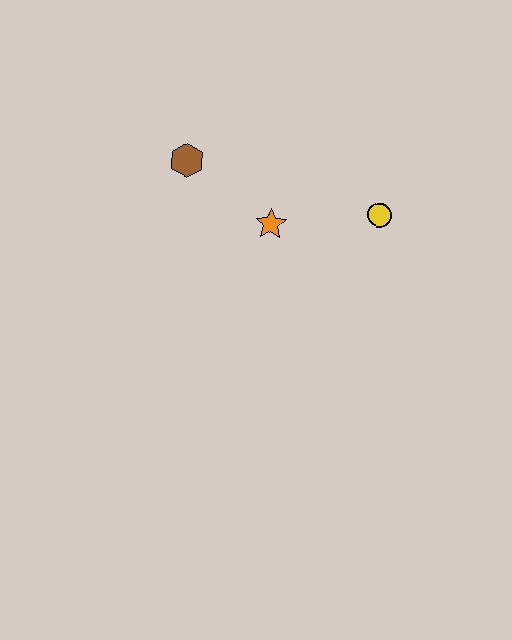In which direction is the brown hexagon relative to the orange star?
The brown hexagon is to the left of the orange star.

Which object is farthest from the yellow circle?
The brown hexagon is farthest from the yellow circle.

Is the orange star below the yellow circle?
Yes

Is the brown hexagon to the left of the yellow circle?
Yes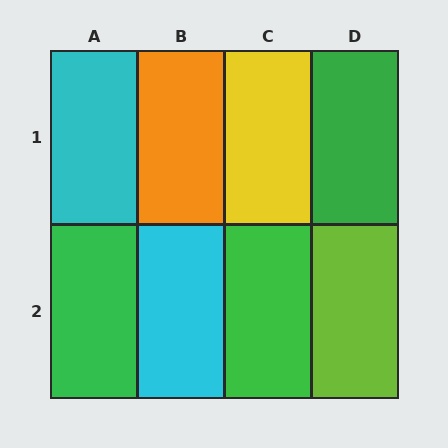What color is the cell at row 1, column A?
Cyan.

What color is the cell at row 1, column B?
Orange.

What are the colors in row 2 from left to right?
Green, cyan, green, lime.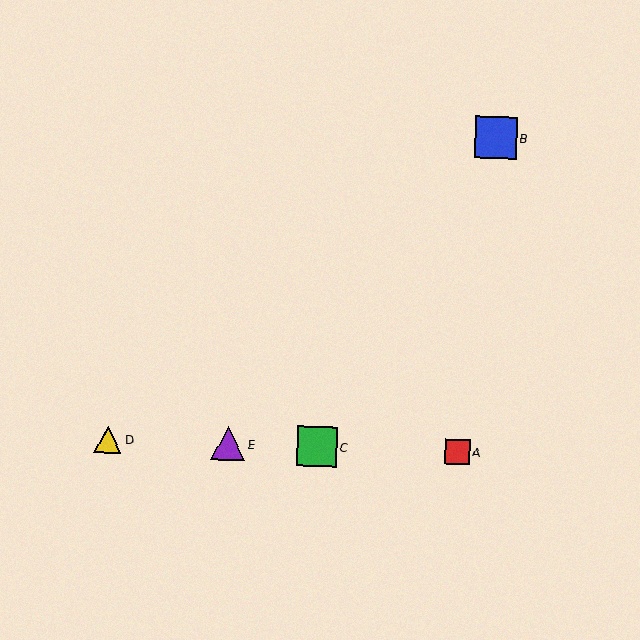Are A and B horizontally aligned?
No, A is at y≈452 and B is at y≈138.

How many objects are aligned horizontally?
4 objects (A, C, D, E) are aligned horizontally.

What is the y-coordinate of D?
Object D is at y≈439.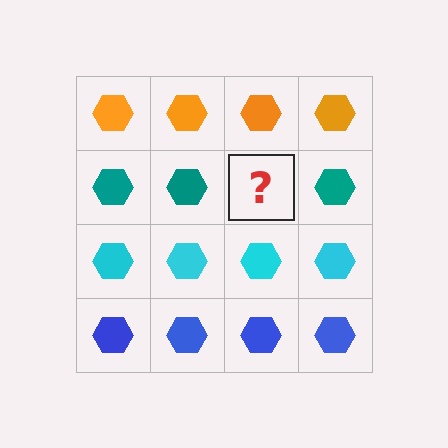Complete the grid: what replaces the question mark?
The question mark should be replaced with a teal hexagon.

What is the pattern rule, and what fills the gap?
The rule is that each row has a consistent color. The gap should be filled with a teal hexagon.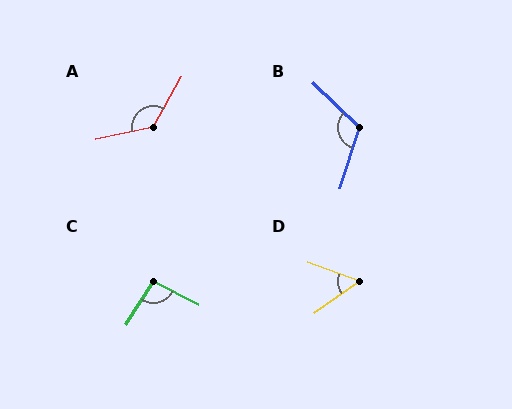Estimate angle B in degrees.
Approximately 116 degrees.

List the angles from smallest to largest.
D (56°), C (96°), B (116°), A (131°).